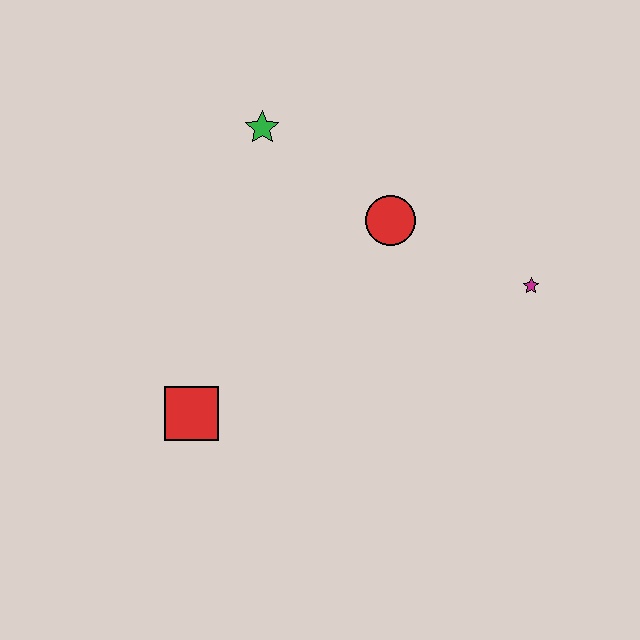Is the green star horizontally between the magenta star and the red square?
Yes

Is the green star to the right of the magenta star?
No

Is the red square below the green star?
Yes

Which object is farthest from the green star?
The magenta star is farthest from the green star.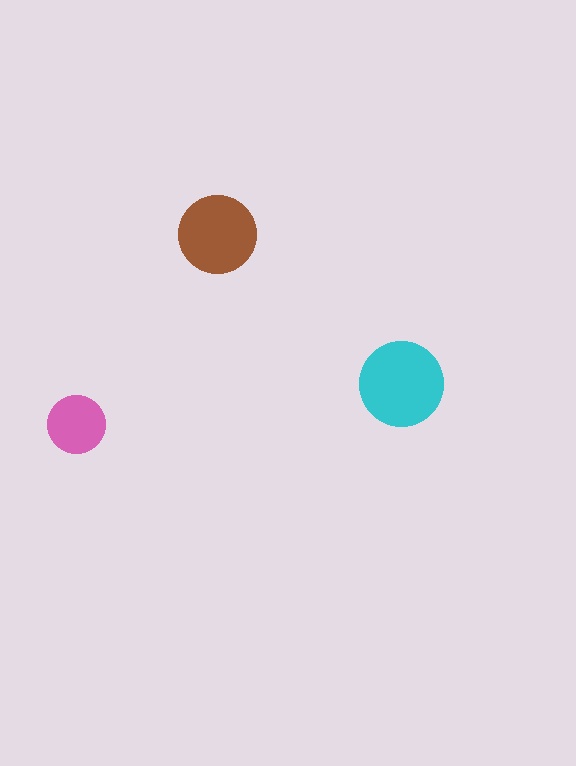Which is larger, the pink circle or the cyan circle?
The cyan one.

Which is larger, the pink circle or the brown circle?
The brown one.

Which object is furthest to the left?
The pink circle is leftmost.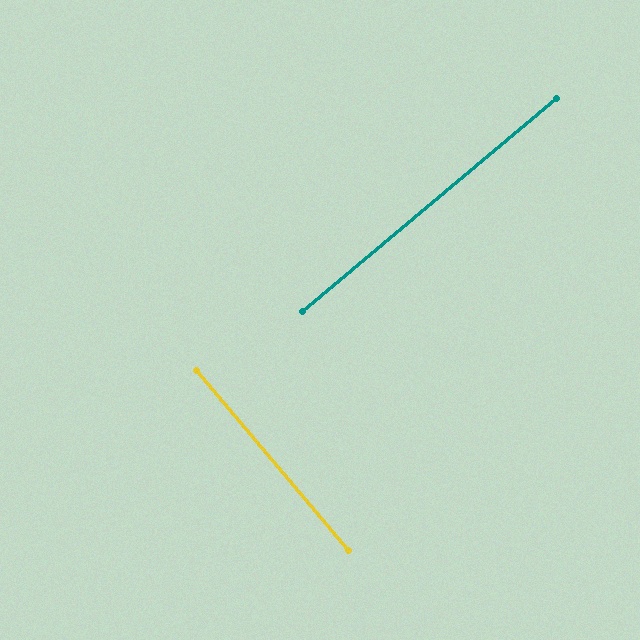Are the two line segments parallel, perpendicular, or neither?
Perpendicular — they meet at approximately 90°.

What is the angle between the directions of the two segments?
Approximately 90 degrees.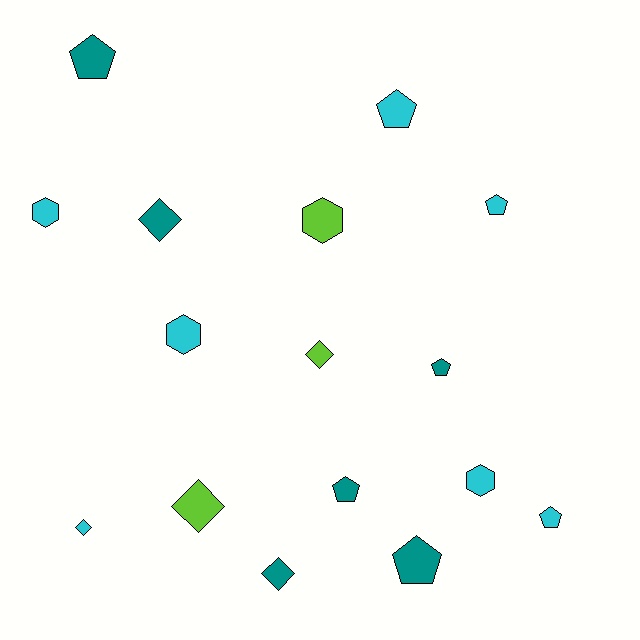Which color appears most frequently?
Cyan, with 7 objects.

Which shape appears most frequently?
Pentagon, with 7 objects.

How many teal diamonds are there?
There are 2 teal diamonds.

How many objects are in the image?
There are 16 objects.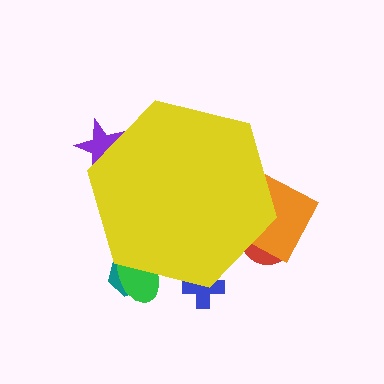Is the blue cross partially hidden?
Yes, the blue cross is partially hidden behind the yellow hexagon.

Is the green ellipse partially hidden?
Yes, the green ellipse is partially hidden behind the yellow hexagon.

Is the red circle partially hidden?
Yes, the red circle is partially hidden behind the yellow hexagon.